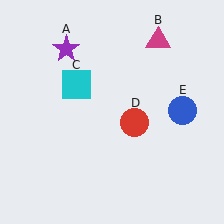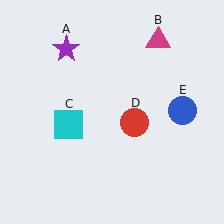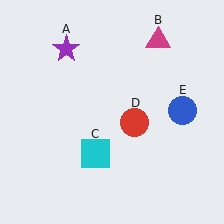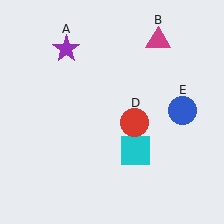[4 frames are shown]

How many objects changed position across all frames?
1 object changed position: cyan square (object C).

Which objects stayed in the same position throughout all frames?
Purple star (object A) and magenta triangle (object B) and red circle (object D) and blue circle (object E) remained stationary.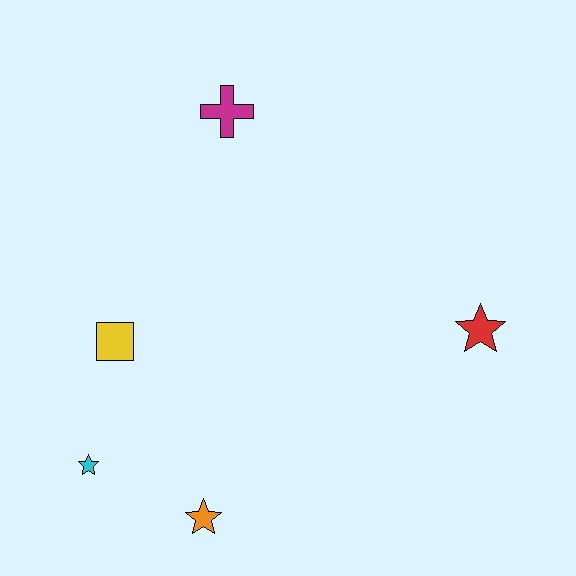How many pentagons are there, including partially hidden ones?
There are no pentagons.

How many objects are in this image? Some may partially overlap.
There are 5 objects.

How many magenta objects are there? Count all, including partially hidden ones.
There is 1 magenta object.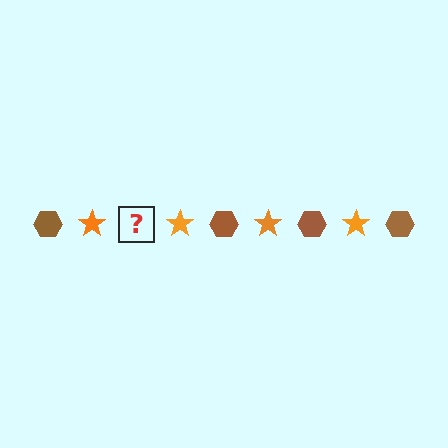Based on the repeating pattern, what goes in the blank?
The blank should be a brown hexagon.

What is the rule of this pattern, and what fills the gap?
The rule is that the pattern alternates between brown hexagon and orange star. The gap should be filled with a brown hexagon.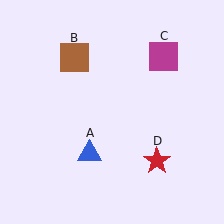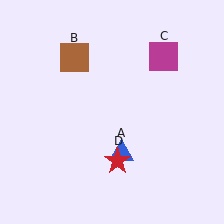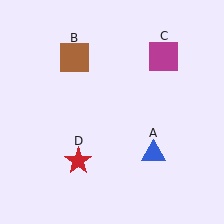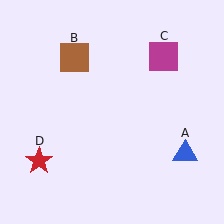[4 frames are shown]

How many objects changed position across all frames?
2 objects changed position: blue triangle (object A), red star (object D).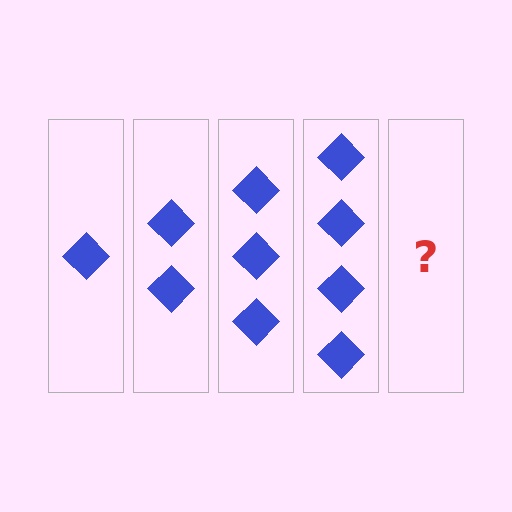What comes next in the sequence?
The next element should be 5 diamonds.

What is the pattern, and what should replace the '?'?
The pattern is that each step adds one more diamond. The '?' should be 5 diamonds.